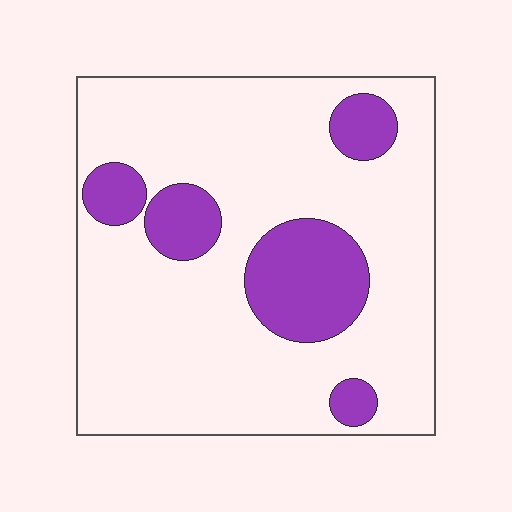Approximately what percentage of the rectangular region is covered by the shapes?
Approximately 20%.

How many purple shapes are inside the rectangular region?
5.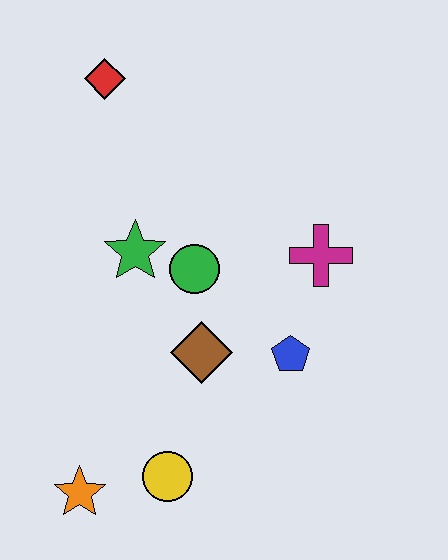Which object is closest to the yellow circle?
The orange star is closest to the yellow circle.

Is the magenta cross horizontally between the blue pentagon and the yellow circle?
No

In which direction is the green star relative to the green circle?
The green star is to the left of the green circle.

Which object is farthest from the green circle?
The orange star is farthest from the green circle.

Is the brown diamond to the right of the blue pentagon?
No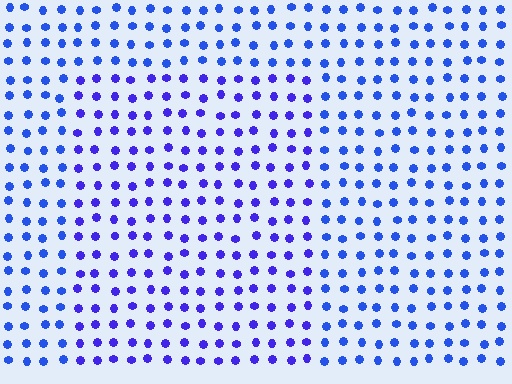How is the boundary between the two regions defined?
The boundary is defined purely by a slight shift in hue (about 23 degrees). Spacing, size, and orientation are identical on both sides.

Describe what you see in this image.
The image is filled with small blue elements in a uniform arrangement. A rectangle-shaped region is visible where the elements are tinted to a slightly different hue, forming a subtle color boundary.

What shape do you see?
I see a rectangle.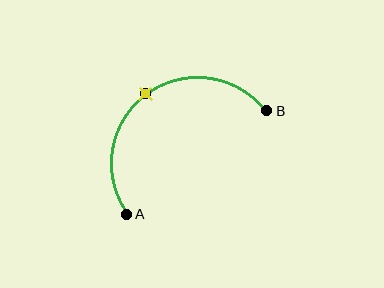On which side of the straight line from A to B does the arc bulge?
The arc bulges above and to the left of the straight line connecting A and B.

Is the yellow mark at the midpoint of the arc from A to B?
Yes. The yellow mark lies on the arc at equal arc-length from both A and B — it is the arc midpoint.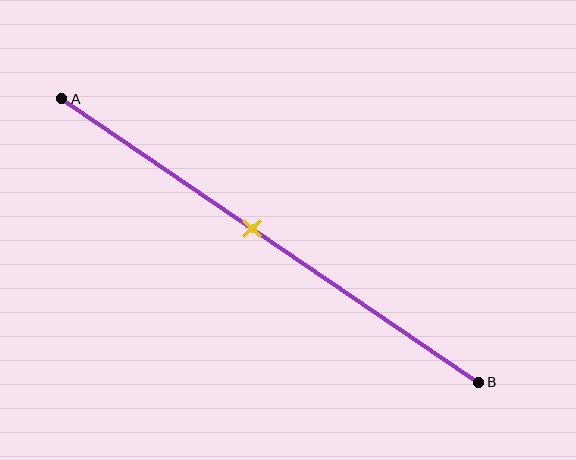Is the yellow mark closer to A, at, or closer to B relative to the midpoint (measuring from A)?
The yellow mark is closer to point A than the midpoint of segment AB.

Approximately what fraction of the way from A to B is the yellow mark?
The yellow mark is approximately 45% of the way from A to B.